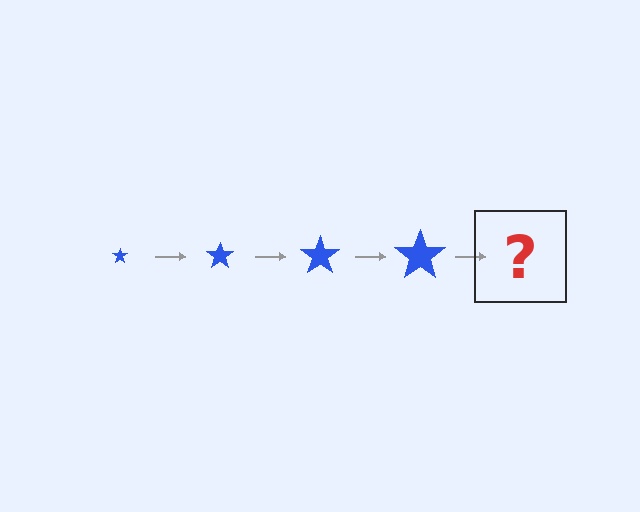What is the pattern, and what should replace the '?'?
The pattern is that the star gets progressively larger each step. The '?' should be a blue star, larger than the previous one.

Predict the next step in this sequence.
The next step is a blue star, larger than the previous one.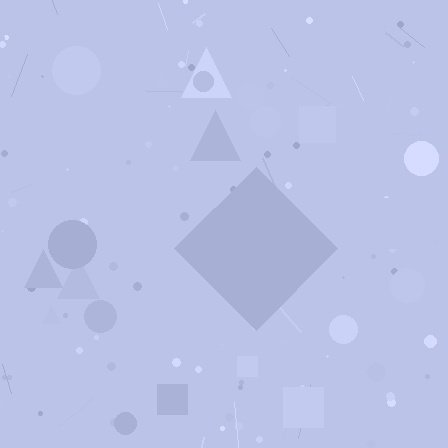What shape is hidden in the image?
A diamond is hidden in the image.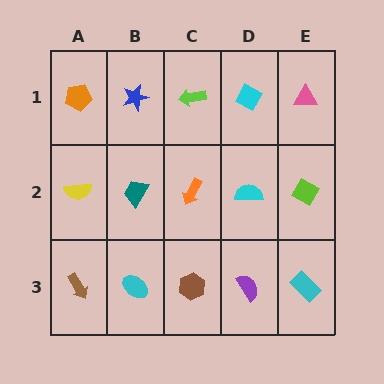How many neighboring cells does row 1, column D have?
3.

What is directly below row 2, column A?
A brown arrow.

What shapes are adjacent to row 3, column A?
A yellow semicircle (row 2, column A), a cyan ellipse (row 3, column B).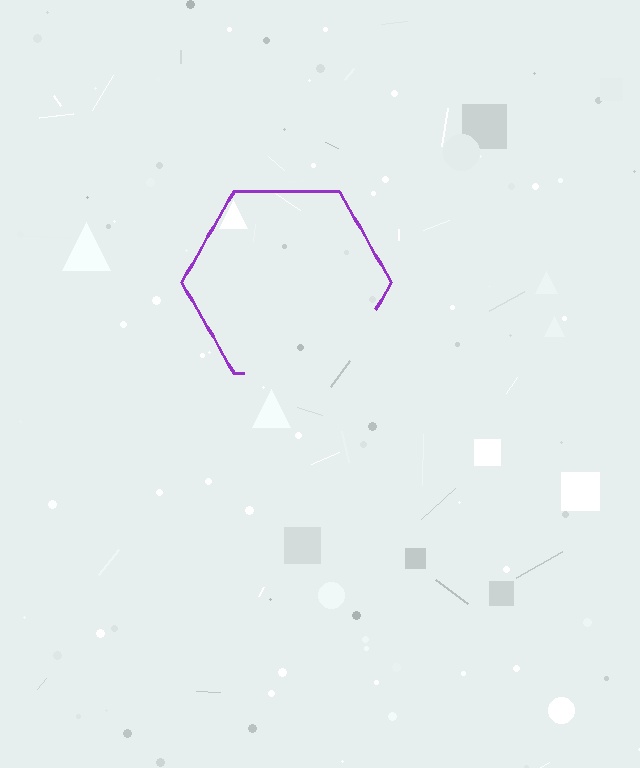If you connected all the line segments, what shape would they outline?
They would outline a hexagon.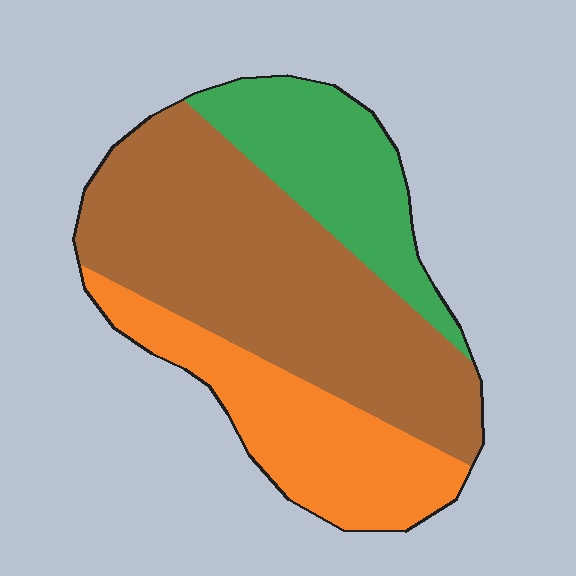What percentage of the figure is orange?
Orange covers roughly 25% of the figure.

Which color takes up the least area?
Green, at roughly 20%.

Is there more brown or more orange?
Brown.